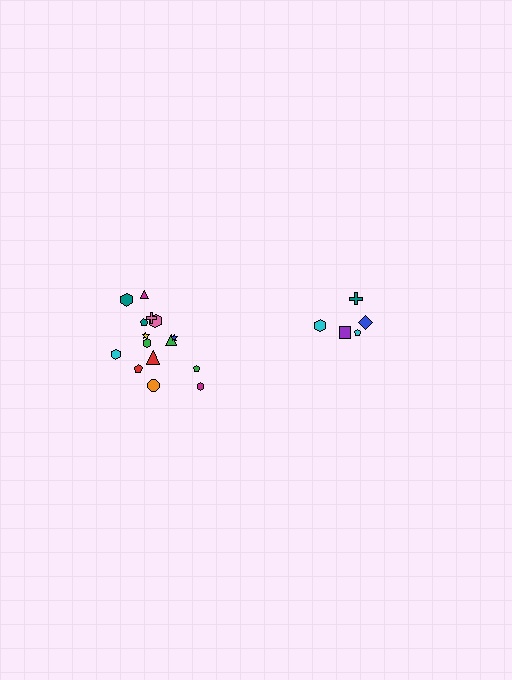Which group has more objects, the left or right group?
The left group.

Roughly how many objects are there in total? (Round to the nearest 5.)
Roughly 20 objects in total.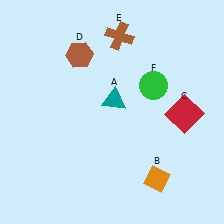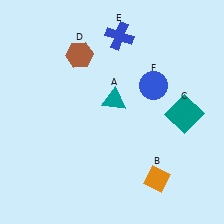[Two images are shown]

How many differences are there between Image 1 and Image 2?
There are 3 differences between the two images.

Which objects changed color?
C changed from red to teal. E changed from brown to blue. F changed from green to blue.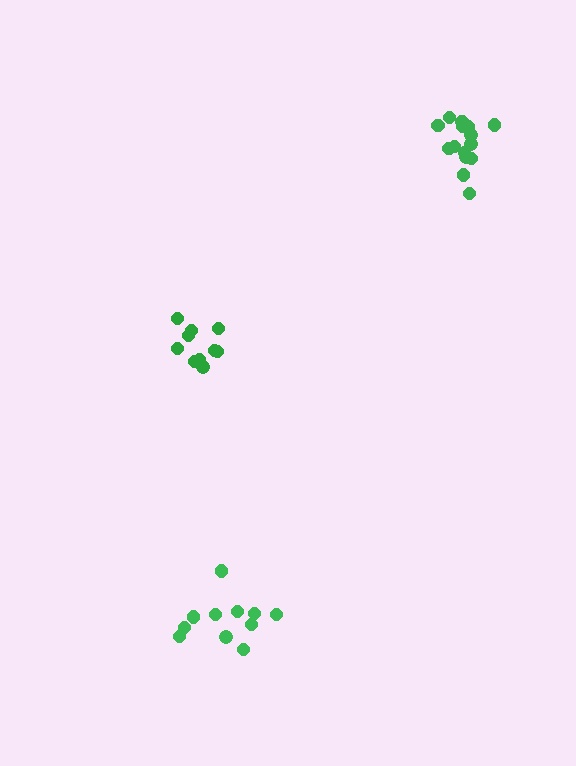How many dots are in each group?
Group 1: 15 dots, Group 2: 10 dots, Group 3: 11 dots (36 total).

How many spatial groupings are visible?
There are 3 spatial groupings.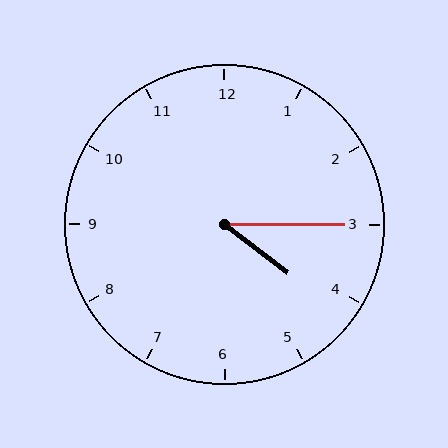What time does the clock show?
4:15.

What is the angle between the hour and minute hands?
Approximately 38 degrees.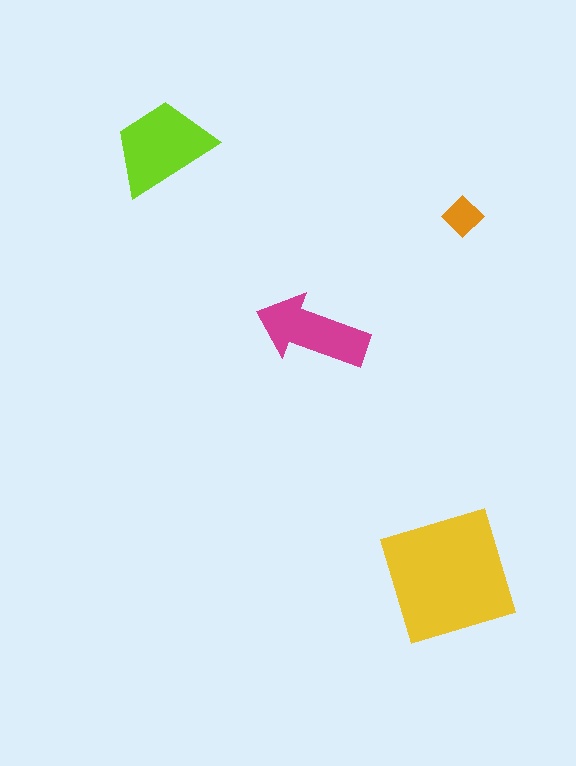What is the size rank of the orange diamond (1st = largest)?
4th.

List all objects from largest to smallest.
The yellow square, the lime trapezoid, the magenta arrow, the orange diamond.